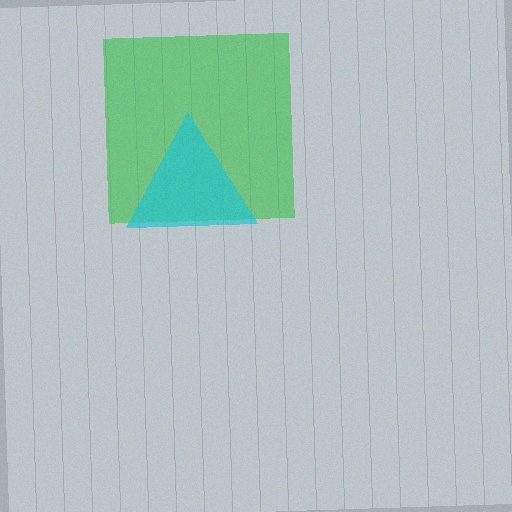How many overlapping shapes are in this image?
There are 2 overlapping shapes in the image.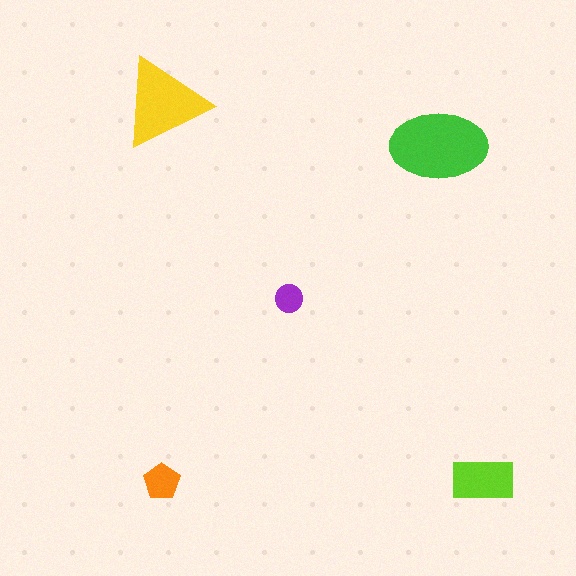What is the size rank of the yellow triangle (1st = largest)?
2nd.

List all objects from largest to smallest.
The green ellipse, the yellow triangle, the lime rectangle, the orange pentagon, the purple circle.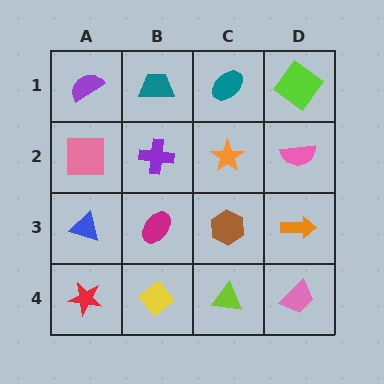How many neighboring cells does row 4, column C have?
3.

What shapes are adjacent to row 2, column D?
A lime diamond (row 1, column D), an orange arrow (row 3, column D), an orange star (row 2, column C).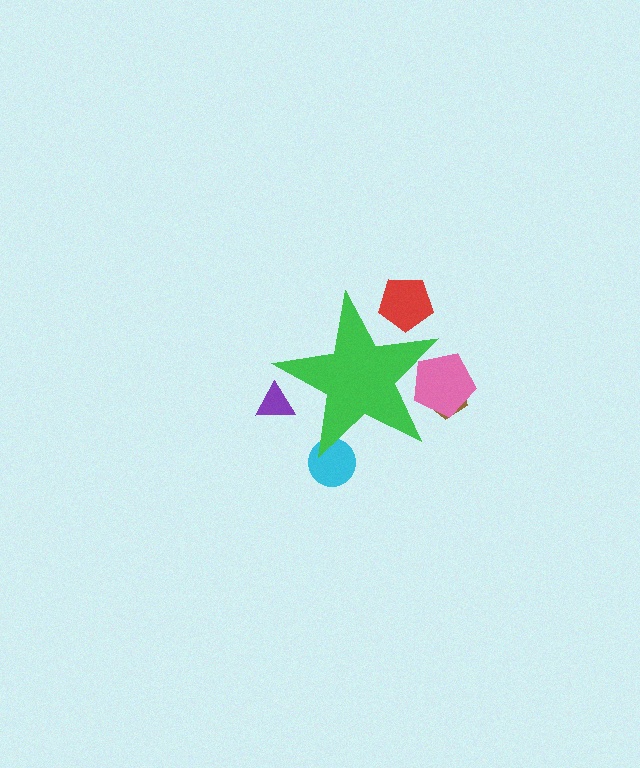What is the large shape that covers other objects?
A green star.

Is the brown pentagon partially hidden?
Yes, the brown pentagon is partially hidden behind the green star.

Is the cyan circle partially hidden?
Yes, the cyan circle is partially hidden behind the green star.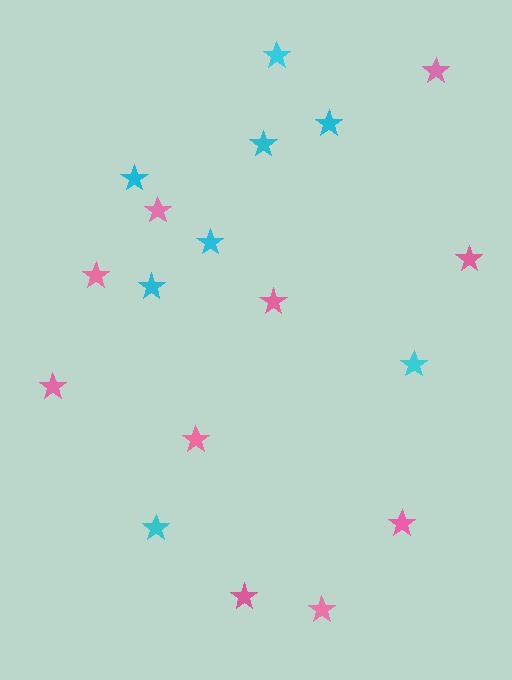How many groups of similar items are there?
There are 2 groups: one group of cyan stars (8) and one group of pink stars (10).